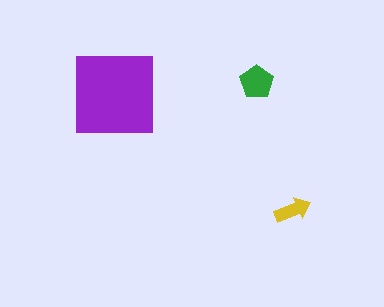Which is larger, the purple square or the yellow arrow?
The purple square.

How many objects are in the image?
There are 3 objects in the image.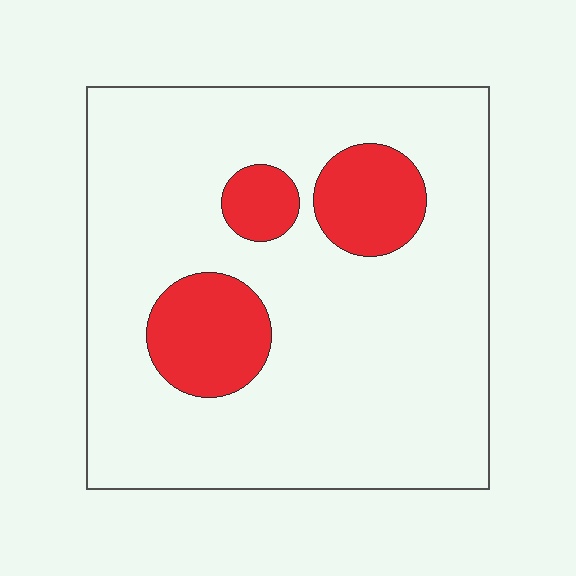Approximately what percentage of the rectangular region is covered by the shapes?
Approximately 15%.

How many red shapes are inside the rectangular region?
3.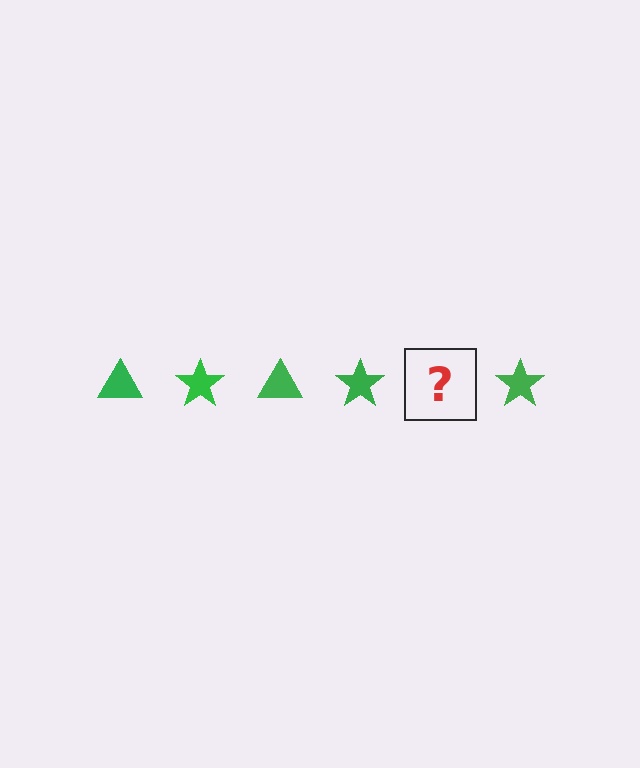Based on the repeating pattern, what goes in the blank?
The blank should be a green triangle.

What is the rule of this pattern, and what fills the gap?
The rule is that the pattern cycles through triangle, star shapes in green. The gap should be filled with a green triangle.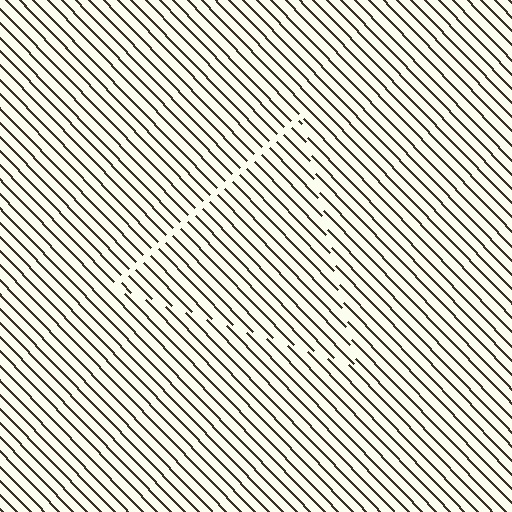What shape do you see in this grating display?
An illusory triangle. The interior of the shape contains the same grating, shifted by half a period — the contour is defined by the phase discontinuity where line-ends from the inner and outer gratings abut.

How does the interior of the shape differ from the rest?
The interior of the shape contains the same grating, shifted by half a period — the contour is defined by the phase discontinuity where line-ends from the inner and outer gratings abut.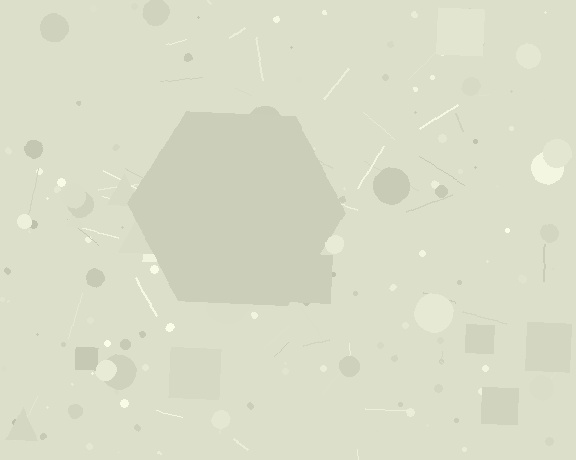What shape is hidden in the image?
A hexagon is hidden in the image.